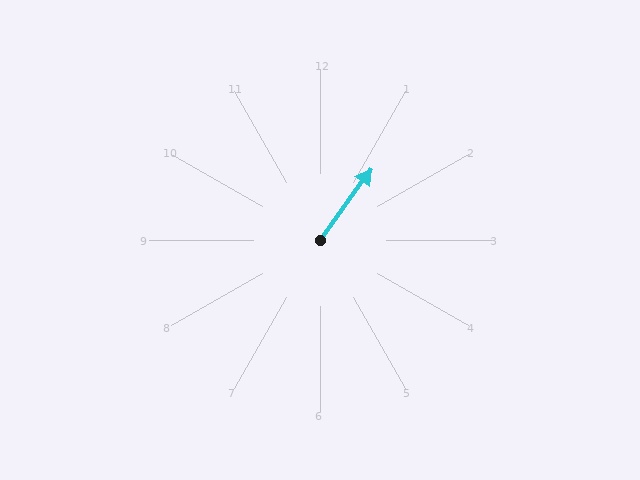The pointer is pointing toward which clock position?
Roughly 1 o'clock.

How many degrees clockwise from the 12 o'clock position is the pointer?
Approximately 36 degrees.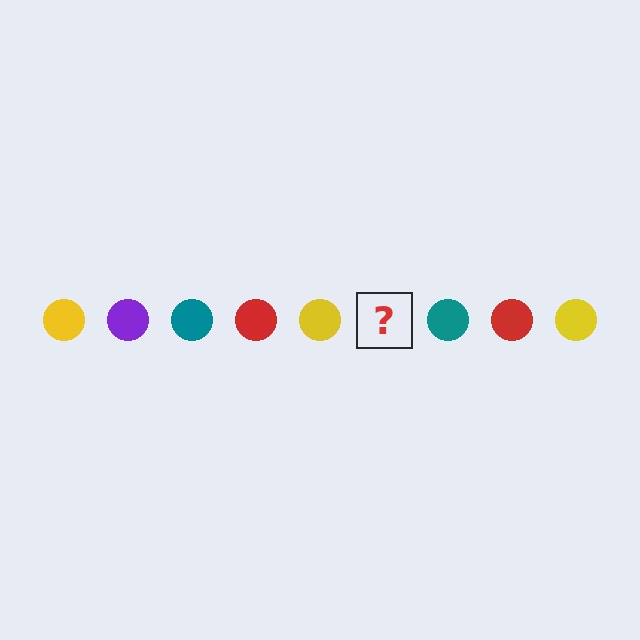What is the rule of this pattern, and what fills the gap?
The rule is that the pattern cycles through yellow, purple, teal, red circles. The gap should be filled with a purple circle.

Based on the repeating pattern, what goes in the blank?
The blank should be a purple circle.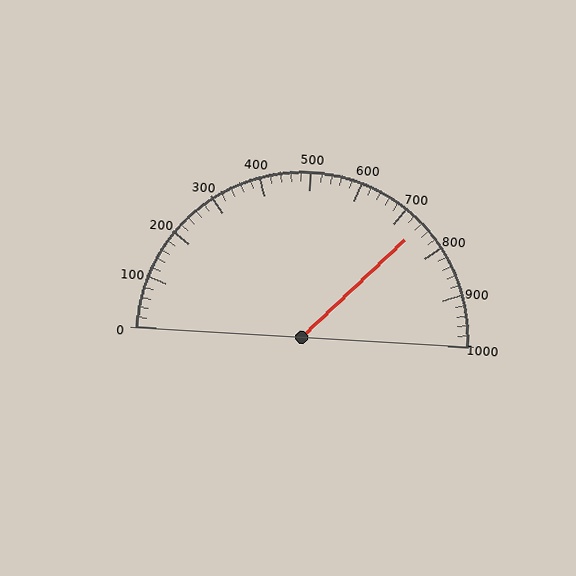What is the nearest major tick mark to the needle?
The nearest major tick mark is 700.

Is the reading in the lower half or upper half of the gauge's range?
The reading is in the upper half of the range (0 to 1000).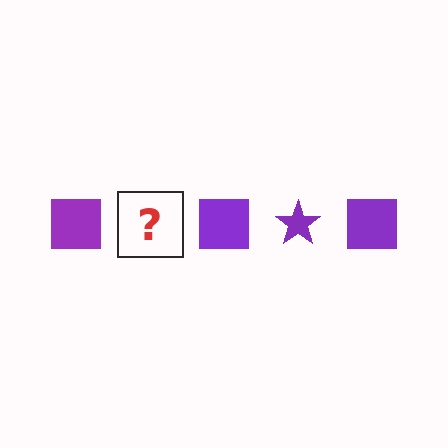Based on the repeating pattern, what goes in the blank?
The blank should be a purple star.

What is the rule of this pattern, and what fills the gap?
The rule is that the pattern cycles through square, star shapes in purple. The gap should be filled with a purple star.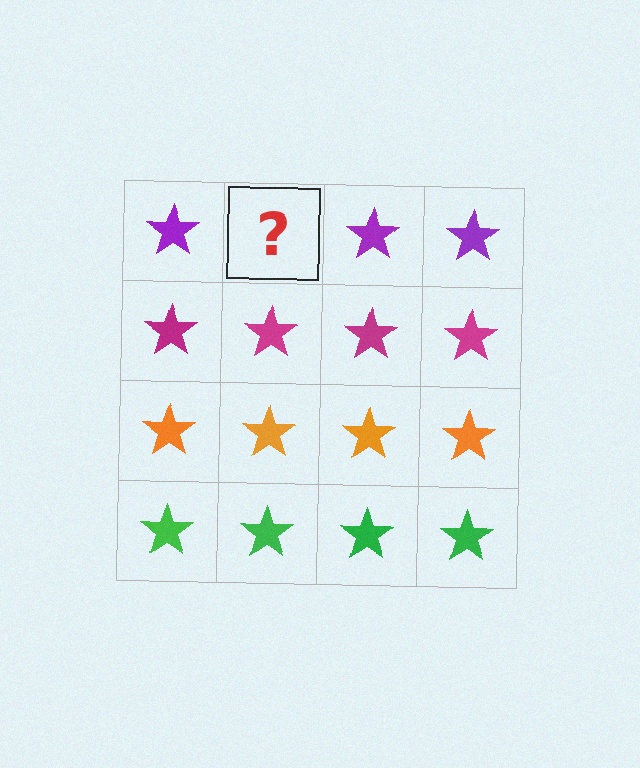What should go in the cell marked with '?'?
The missing cell should contain a purple star.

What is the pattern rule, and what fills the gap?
The rule is that each row has a consistent color. The gap should be filled with a purple star.